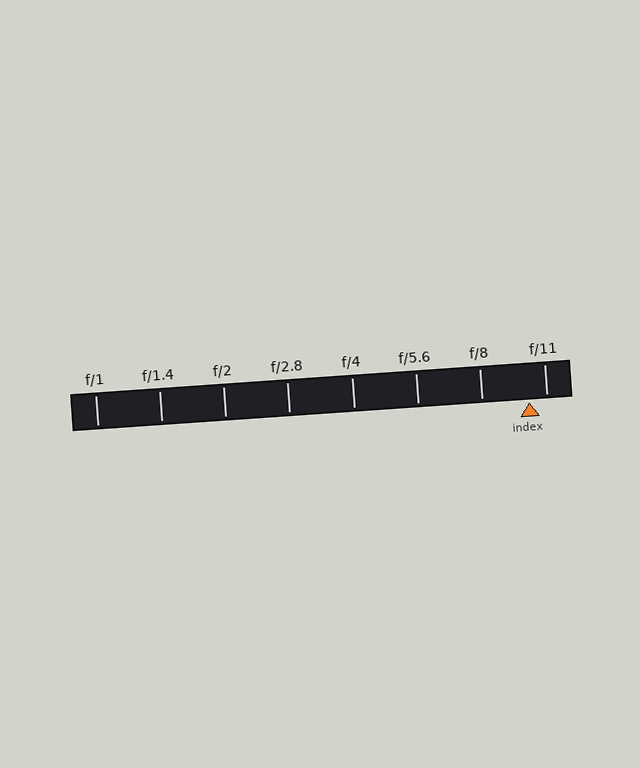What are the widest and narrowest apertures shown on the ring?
The widest aperture shown is f/1 and the narrowest is f/11.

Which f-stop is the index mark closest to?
The index mark is closest to f/11.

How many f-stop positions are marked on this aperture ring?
There are 8 f-stop positions marked.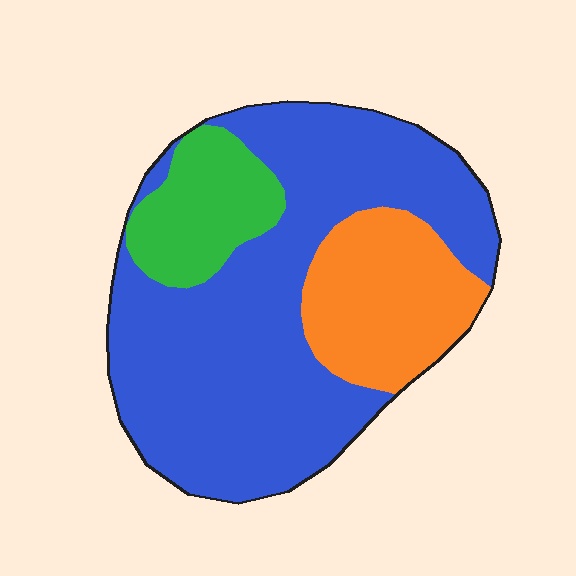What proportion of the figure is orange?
Orange takes up about one fifth (1/5) of the figure.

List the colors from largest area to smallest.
From largest to smallest: blue, orange, green.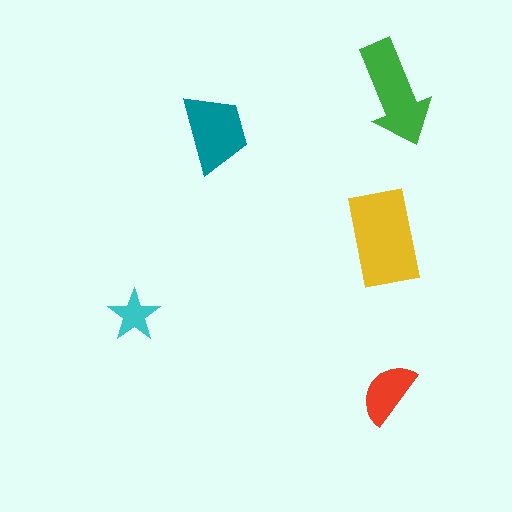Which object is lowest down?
The red semicircle is bottommost.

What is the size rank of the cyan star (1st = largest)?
5th.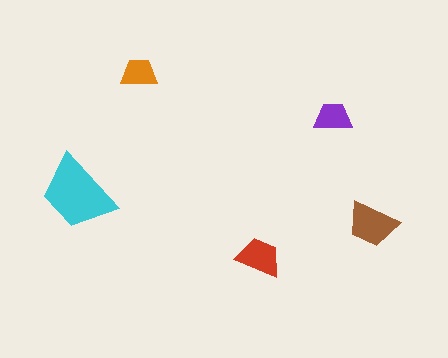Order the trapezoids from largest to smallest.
the cyan one, the brown one, the red one, the purple one, the orange one.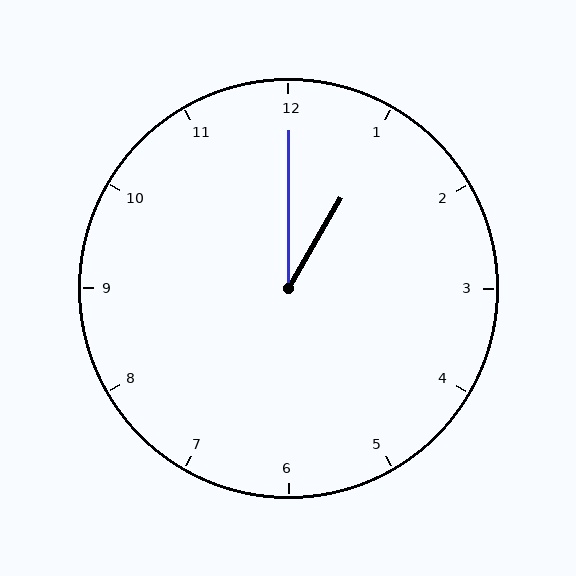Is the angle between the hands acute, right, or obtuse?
It is acute.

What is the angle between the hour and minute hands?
Approximately 30 degrees.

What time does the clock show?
1:00.